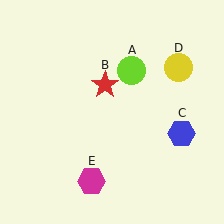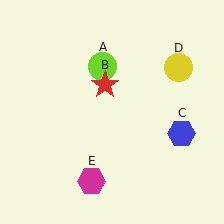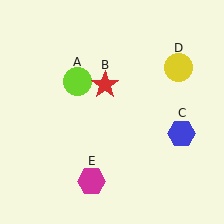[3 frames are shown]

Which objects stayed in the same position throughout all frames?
Red star (object B) and blue hexagon (object C) and yellow circle (object D) and magenta hexagon (object E) remained stationary.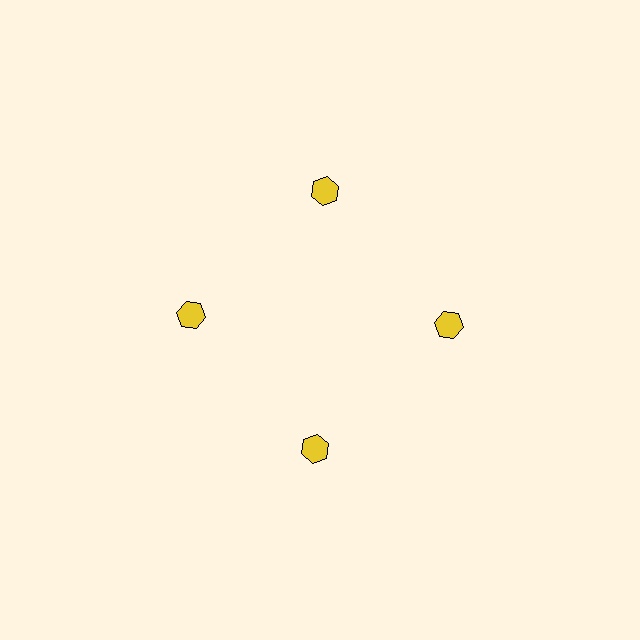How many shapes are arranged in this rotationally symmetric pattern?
There are 4 shapes, arranged in 4 groups of 1.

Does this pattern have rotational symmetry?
Yes, this pattern has 4-fold rotational symmetry. It looks the same after rotating 90 degrees around the center.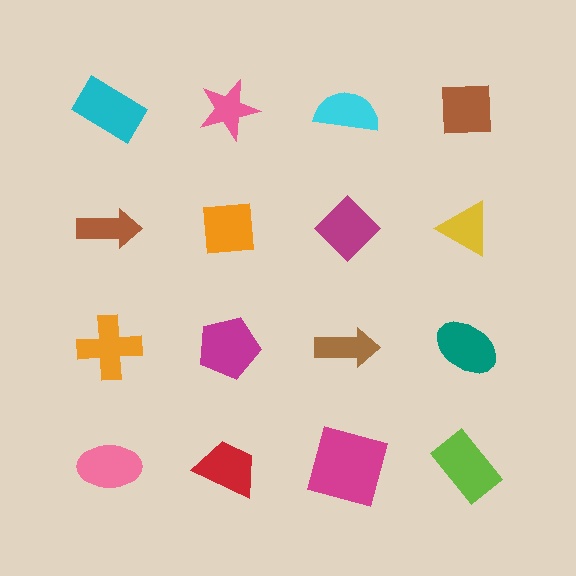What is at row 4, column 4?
A lime rectangle.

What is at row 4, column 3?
A magenta square.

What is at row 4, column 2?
A red trapezoid.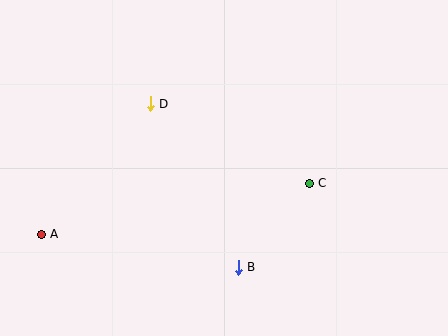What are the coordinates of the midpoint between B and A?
The midpoint between B and A is at (140, 251).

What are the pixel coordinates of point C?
Point C is at (309, 183).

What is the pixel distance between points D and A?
The distance between D and A is 170 pixels.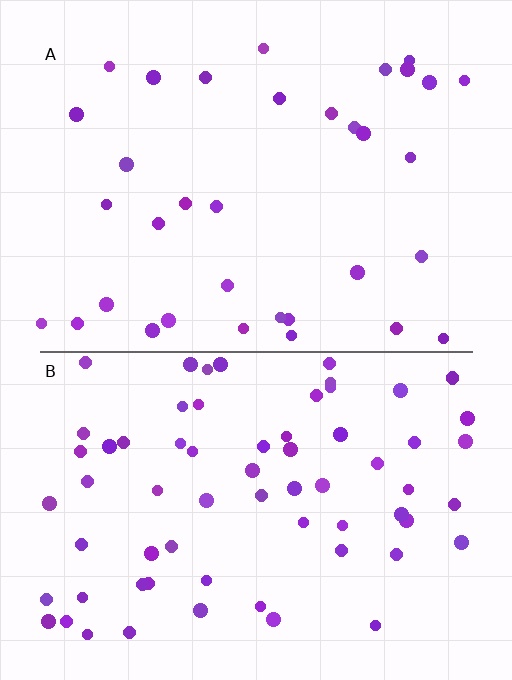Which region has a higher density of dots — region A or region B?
B (the bottom).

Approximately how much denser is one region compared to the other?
Approximately 1.9× — region B over region A.